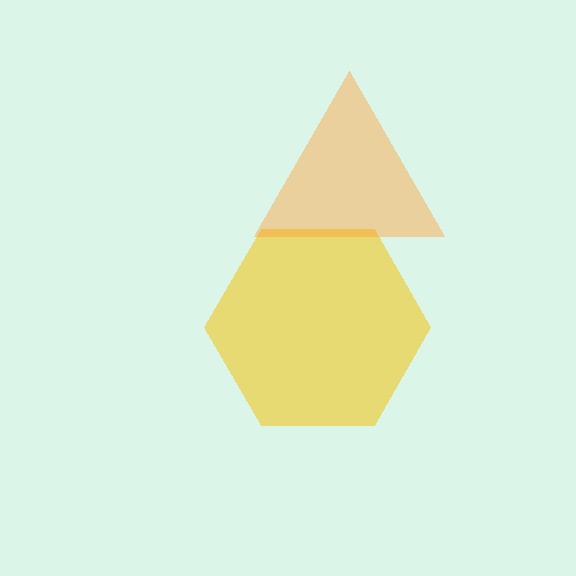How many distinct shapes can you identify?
There are 2 distinct shapes: a yellow hexagon, an orange triangle.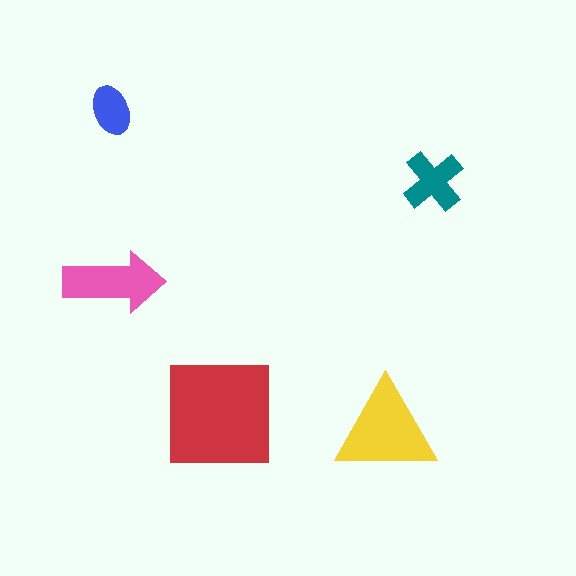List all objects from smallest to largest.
The blue ellipse, the teal cross, the pink arrow, the yellow triangle, the red square.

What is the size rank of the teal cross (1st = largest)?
4th.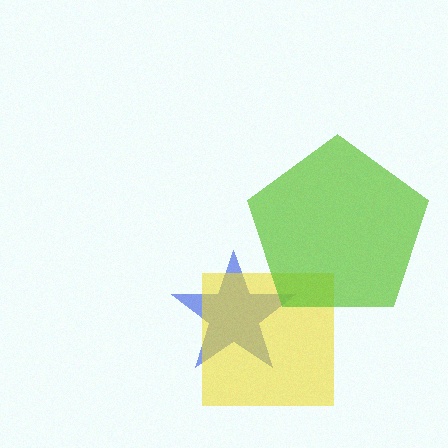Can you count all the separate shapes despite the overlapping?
Yes, there are 3 separate shapes.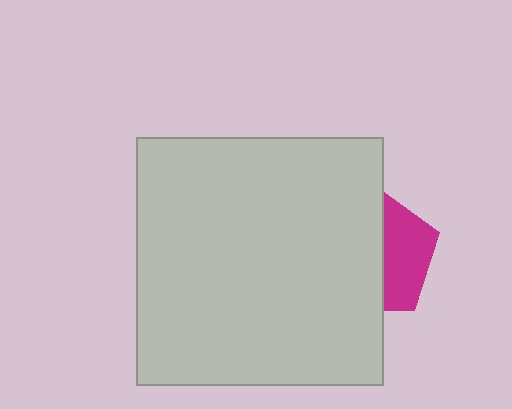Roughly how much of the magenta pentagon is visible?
A small part of it is visible (roughly 39%).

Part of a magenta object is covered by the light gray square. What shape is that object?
It is a pentagon.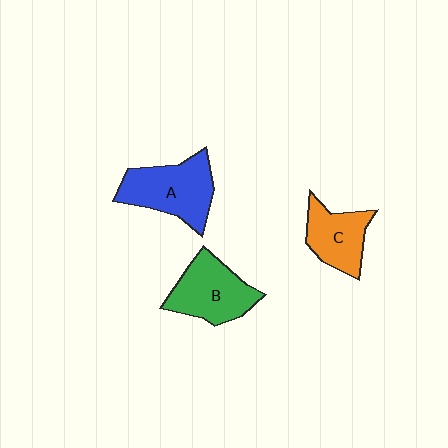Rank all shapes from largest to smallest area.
From largest to smallest: A (blue), B (green), C (orange).